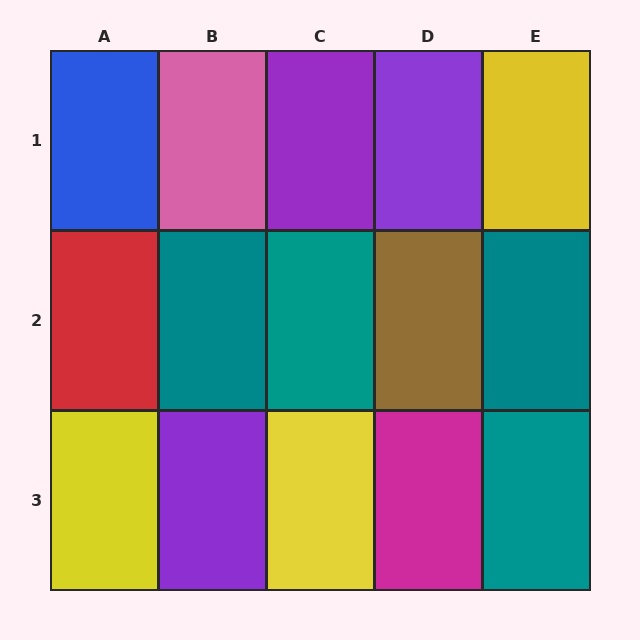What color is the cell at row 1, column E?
Yellow.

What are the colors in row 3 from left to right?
Yellow, purple, yellow, magenta, teal.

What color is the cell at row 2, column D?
Brown.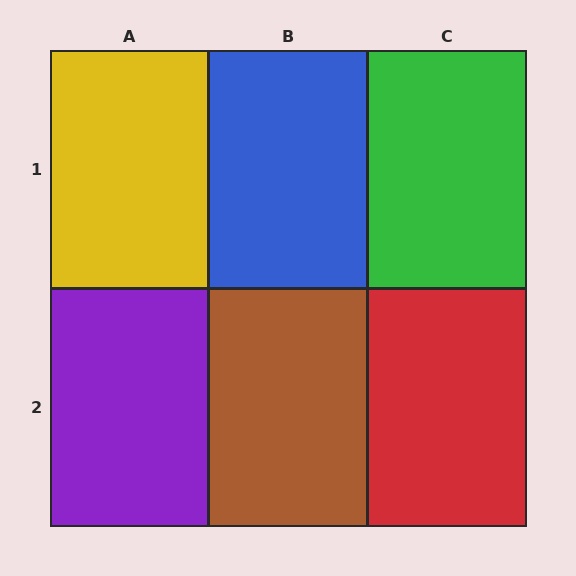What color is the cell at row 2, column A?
Purple.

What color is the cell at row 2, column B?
Brown.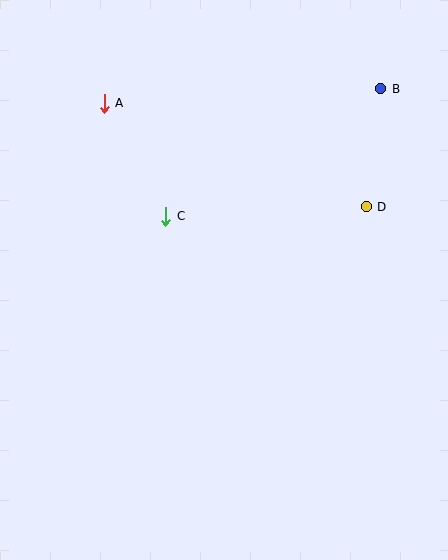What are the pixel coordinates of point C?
Point C is at (166, 216).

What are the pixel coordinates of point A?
Point A is at (104, 103).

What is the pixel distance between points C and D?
The distance between C and D is 201 pixels.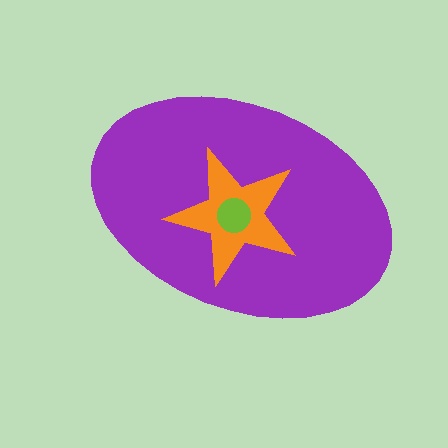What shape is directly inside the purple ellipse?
The orange star.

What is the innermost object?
The lime circle.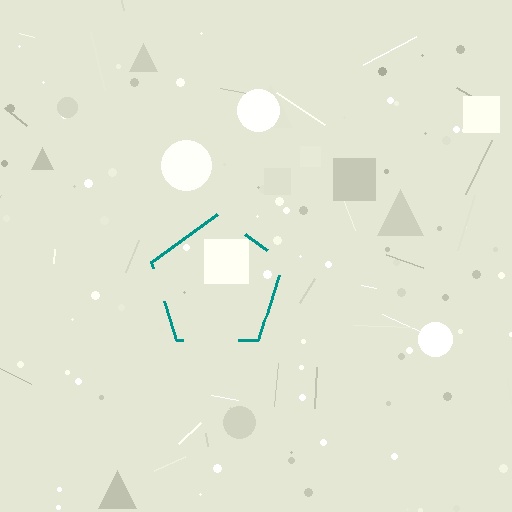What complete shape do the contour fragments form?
The contour fragments form a pentagon.